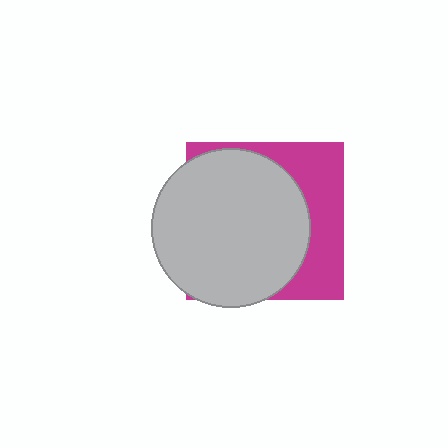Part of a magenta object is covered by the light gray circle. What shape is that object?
It is a square.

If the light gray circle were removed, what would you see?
You would see the complete magenta square.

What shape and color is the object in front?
The object in front is a light gray circle.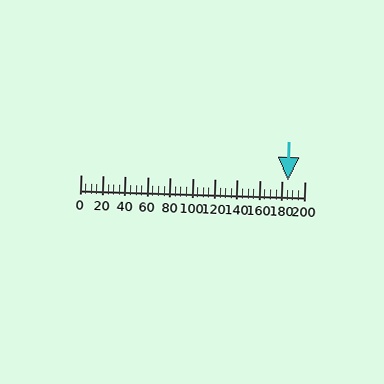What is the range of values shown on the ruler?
The ruler shows values from 0 to 200.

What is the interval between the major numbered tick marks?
The major tick marks are spaced 20 units apart.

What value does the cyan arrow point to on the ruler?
The cyan arrow points to approximately 185.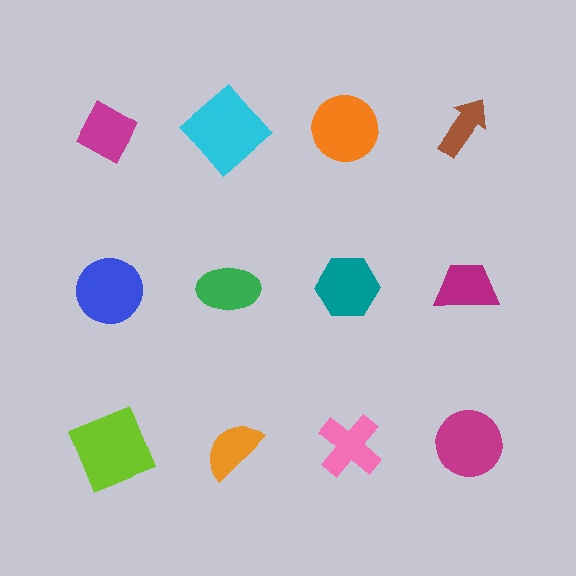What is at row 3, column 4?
A magenta circle.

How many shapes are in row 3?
4 shapes.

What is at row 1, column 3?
An orange circle.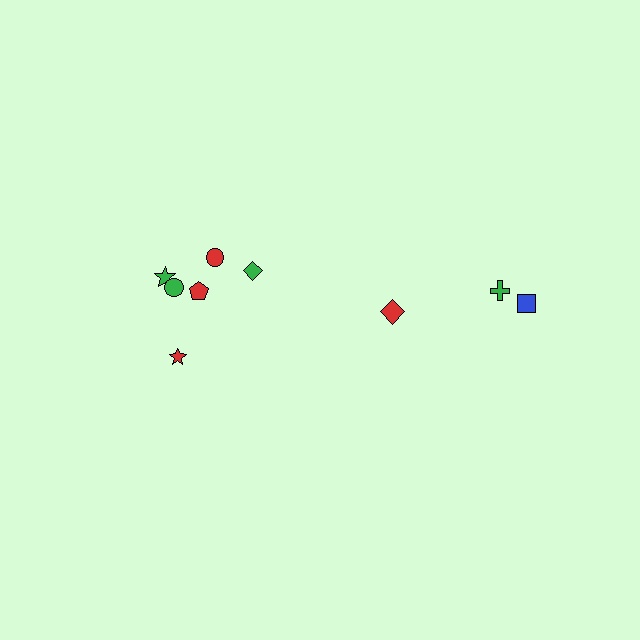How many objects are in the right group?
There are 3 objects.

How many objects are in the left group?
There are 6 objects.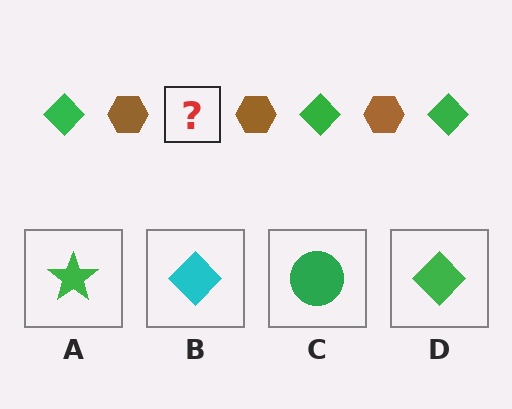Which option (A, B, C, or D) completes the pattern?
D.